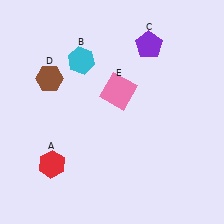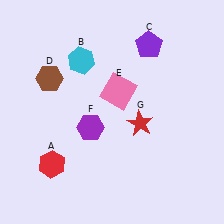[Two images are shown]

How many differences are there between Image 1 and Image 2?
There are 2 differences between the two images.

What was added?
A purple hexagon (F), a red star (G) were added in Image 2.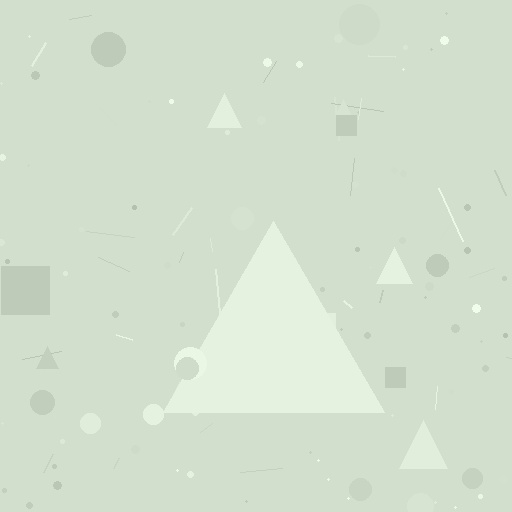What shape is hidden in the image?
A triangle is hidden in the image.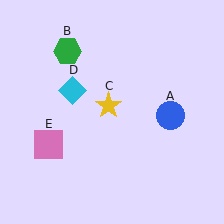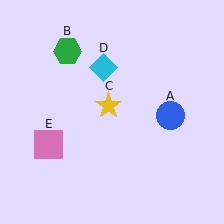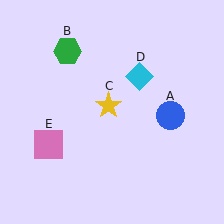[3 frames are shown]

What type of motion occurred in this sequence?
The cyan diamond (object D) rotated clockwise around the center of the scene.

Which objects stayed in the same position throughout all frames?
Blue circle (object A) and green hexagon (object B) and yellow star (object C) and pink square (object E) remained stationary.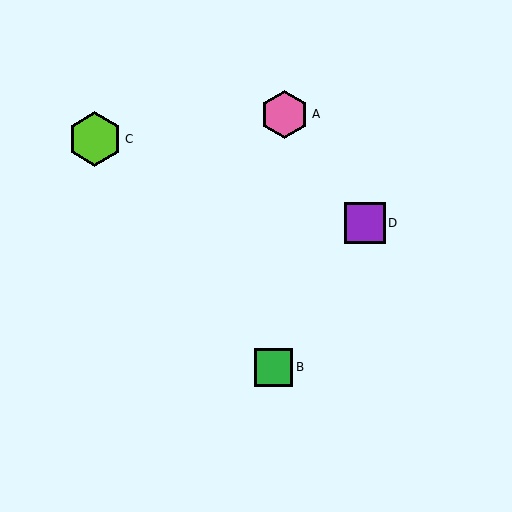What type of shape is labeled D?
Shape D is a purple square.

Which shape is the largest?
The lime hexagon (labeled C) is the largest.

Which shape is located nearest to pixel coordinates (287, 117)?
The pink hexagon (labeled A) at (285, 114) is nearest to that location.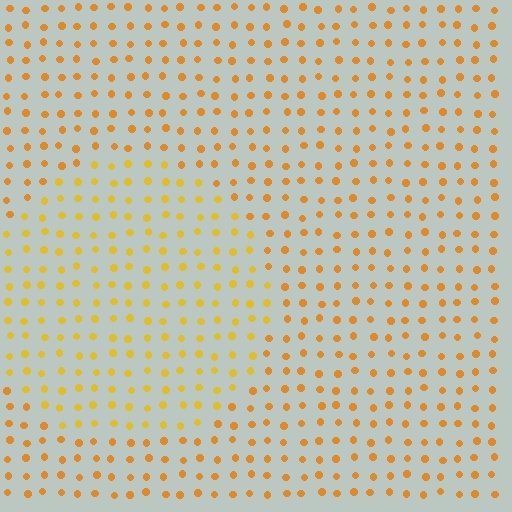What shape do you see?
I see a circle.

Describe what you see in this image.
The image is filled with small orange elements in a uniform arrangement. A circle-shaped region is visible where the elements are tinted to a slightly different hue, forming a subtle color boundary.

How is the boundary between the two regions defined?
The boundary is defined purely by a slight shift in hue (about 17 degrees). Spacing, size, and orientation are identical on both sides.